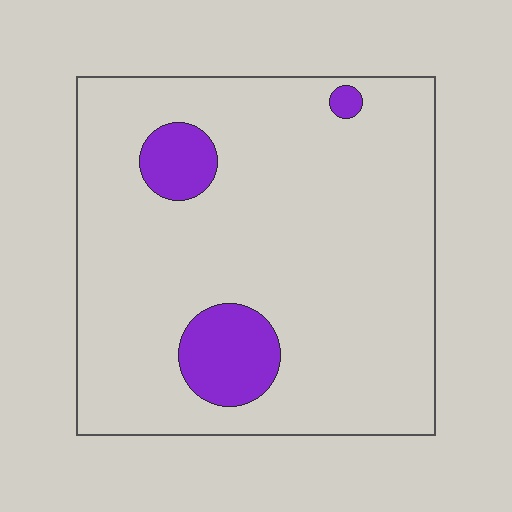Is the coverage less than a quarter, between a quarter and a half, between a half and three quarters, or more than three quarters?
Less than a quarter.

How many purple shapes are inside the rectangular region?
3.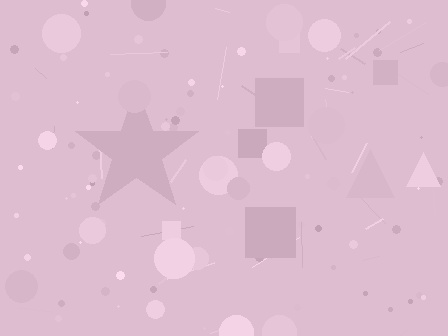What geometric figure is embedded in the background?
A star is embedded in the background.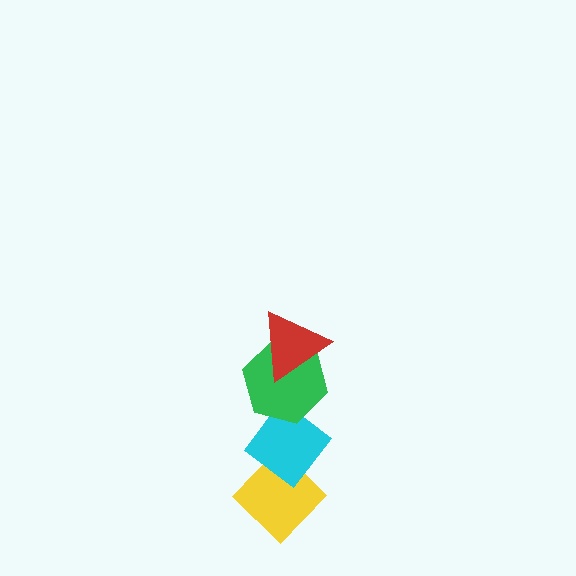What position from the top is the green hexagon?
The green hexagon is 2nd from the top.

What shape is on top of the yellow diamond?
The cyan diamond is on top of the yellow diamond.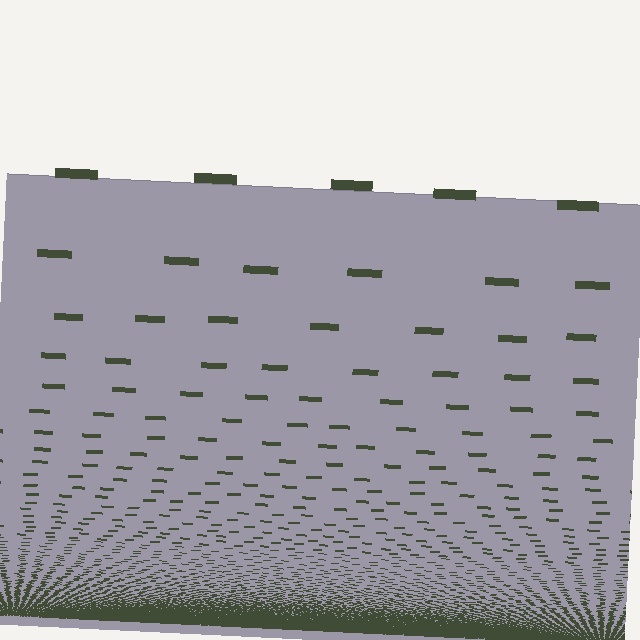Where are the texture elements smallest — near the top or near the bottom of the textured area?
Near the bottom.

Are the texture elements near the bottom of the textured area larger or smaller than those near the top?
Smaller. The gradient is inverted — elements near the bottom are smaller and denser.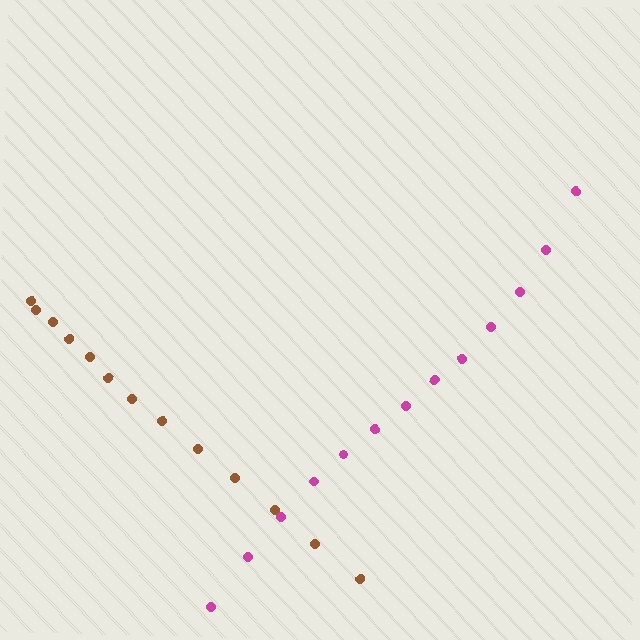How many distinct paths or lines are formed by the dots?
There are 2 distinct paths.